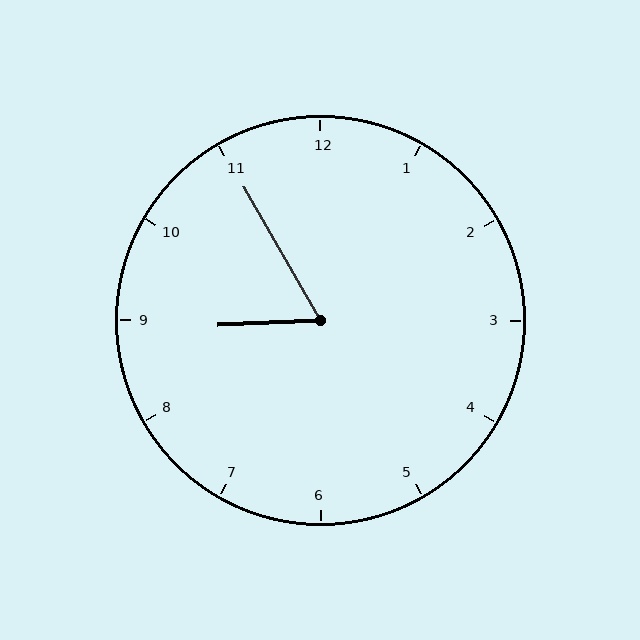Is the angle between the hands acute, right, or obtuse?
It is acute.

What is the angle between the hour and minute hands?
Approximately 62 degrees.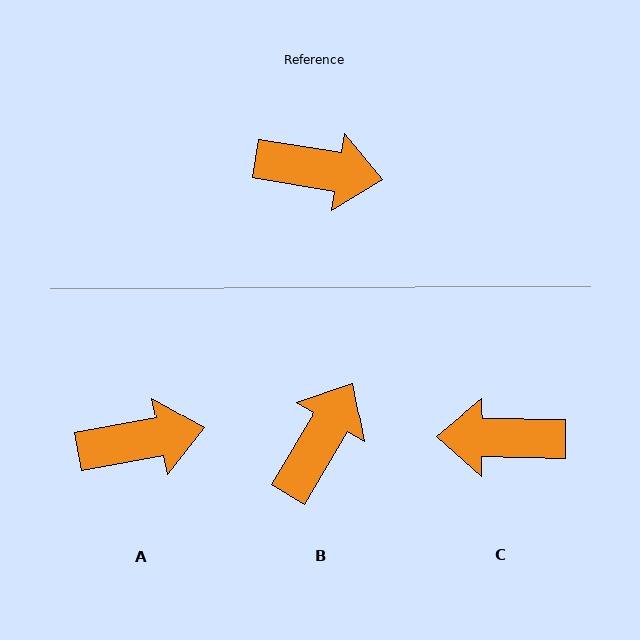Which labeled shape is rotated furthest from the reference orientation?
C, about 172 degrees away.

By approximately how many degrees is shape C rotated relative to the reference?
Approximately 172 degrees clockwise.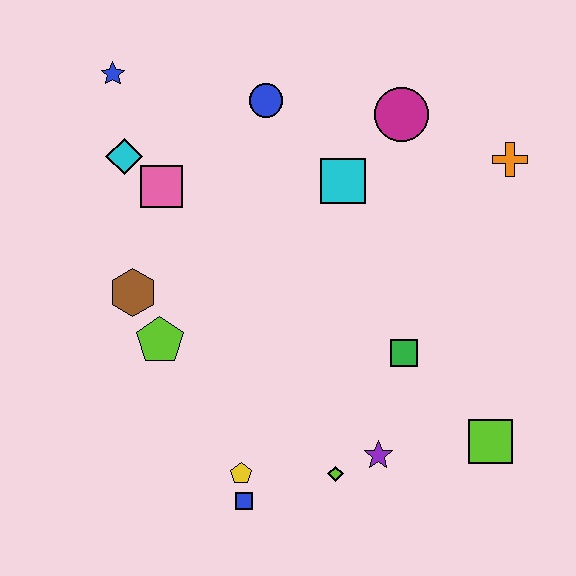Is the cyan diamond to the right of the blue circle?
No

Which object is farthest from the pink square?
The lime square is farthest from the pink square.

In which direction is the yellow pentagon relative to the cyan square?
The yellow pentagon is below the cyan square.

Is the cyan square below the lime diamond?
No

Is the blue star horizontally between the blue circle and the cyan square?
No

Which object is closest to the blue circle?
The cyan square is closest to the blue circle.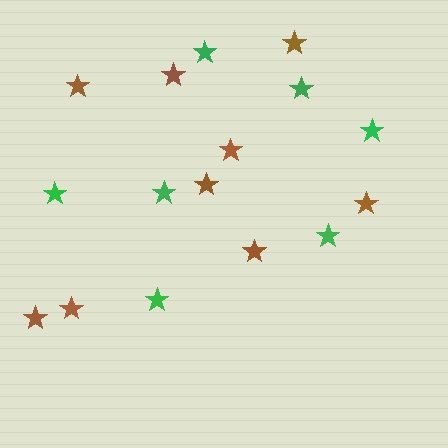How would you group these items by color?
There are 2 groups: one group of brown stars (9) and one group of green stars (7).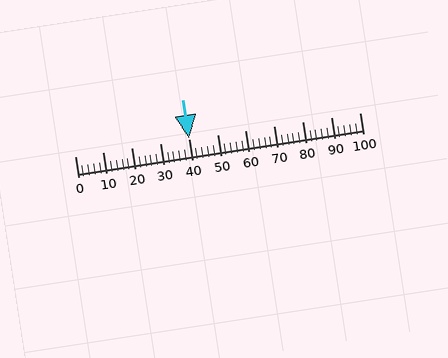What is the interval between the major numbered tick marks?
The major tick marks are spaced 10 units apart.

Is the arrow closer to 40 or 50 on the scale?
The arrow is closer to 40.